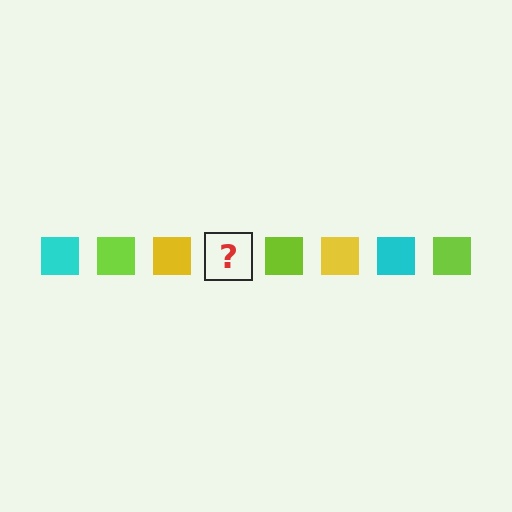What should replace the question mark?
The question mark should be replaced with a cyan square.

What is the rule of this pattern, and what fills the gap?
The rule is that the pattern cycles through cyan, lime, yellow squares. The gap should be filled with a cyan square.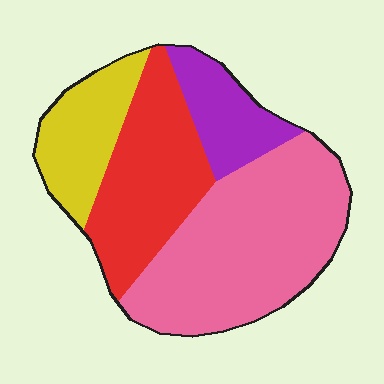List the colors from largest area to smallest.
From largest to smallest: pink, red, yellow, purple.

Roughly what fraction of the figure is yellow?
Yellow takes up about one sixth (1/6) of the figure.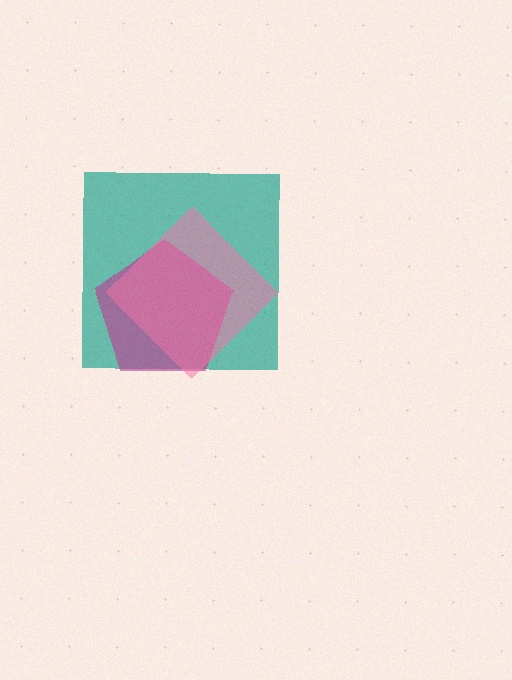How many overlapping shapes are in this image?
There are 3 overlapping shapes in the image.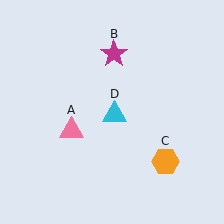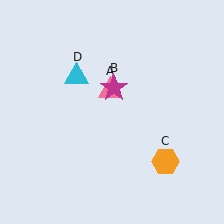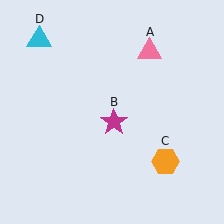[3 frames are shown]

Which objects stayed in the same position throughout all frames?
Orange hexagon (object C) remained stationary.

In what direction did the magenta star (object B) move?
The magenta star (object B) moved down.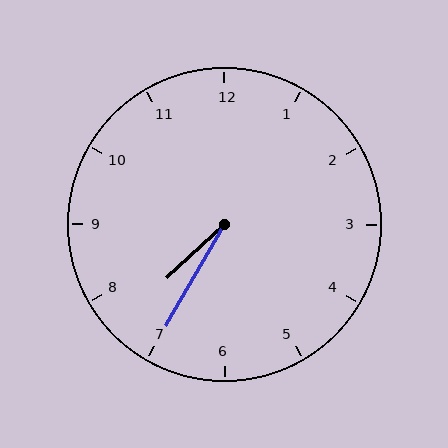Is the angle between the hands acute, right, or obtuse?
It is acute.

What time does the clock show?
7:35.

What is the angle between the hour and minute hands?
Approximately 18 degrees.